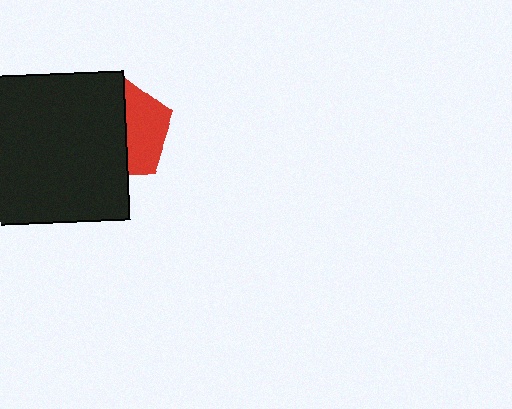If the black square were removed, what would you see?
You would see the complete red pentagon.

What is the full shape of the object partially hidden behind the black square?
The partially hidden object is a red pentagon.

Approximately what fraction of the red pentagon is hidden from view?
Roughly 58% of the red pentagon is hidden behind the black square.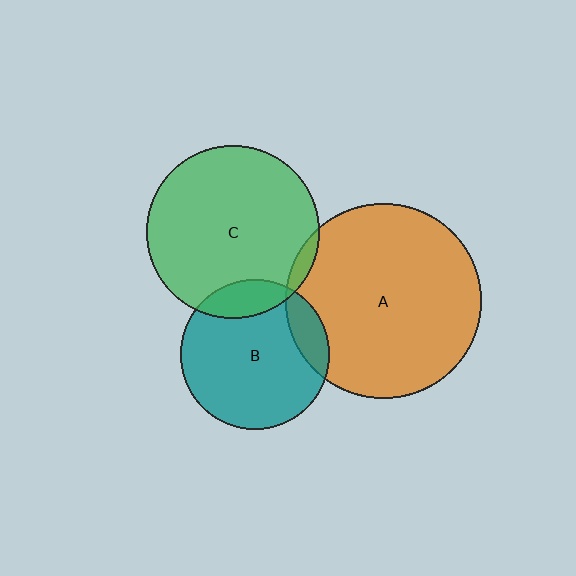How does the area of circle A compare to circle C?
Approximately 1.3 times.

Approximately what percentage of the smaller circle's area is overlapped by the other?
Approximately 5%.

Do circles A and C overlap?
Yes.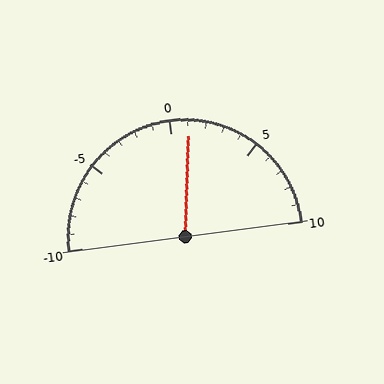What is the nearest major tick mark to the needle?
The nearest major tick mark is 0.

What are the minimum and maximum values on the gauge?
The gauge ranges from -10 to 10.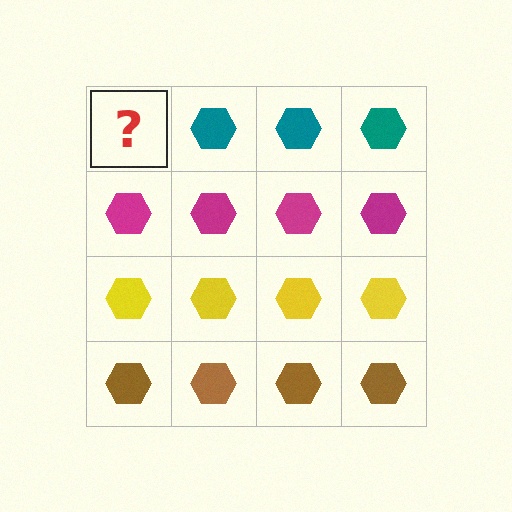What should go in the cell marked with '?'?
The missing cell should contain a teal hexagon.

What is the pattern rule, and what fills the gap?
The rule is that each row has a consistent color. The gap should be filled with a teal hexagon.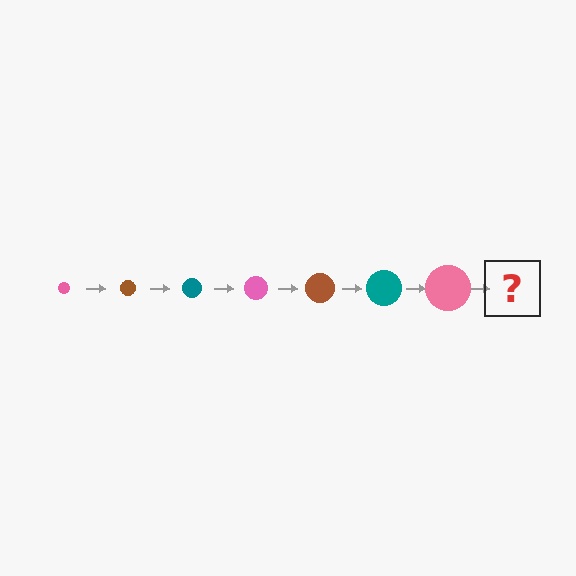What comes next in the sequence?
The next element should be a brown circle, larger than the previous one.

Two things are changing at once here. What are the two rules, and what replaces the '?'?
The two rules are that the circle grows larger each step and the color cycles through pink, brown, and teal. The '?' should be a brown circle, larger than the previous one.